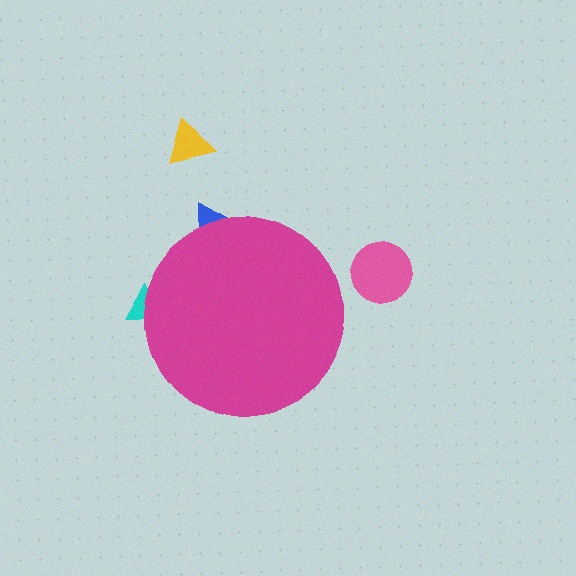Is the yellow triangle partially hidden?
No, the yellow triangle is fully visible.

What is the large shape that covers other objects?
A magenta circle.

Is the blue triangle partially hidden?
Yes, the blue triangle is partially hidden behind the magenta circle.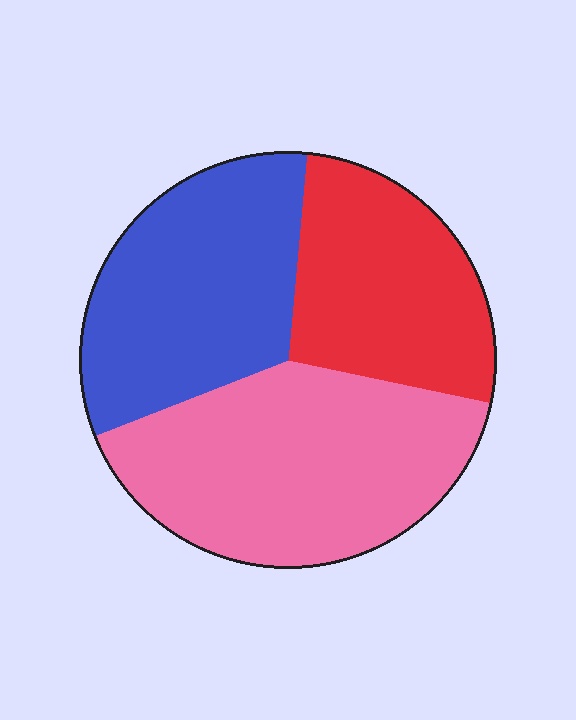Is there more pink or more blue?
Pink.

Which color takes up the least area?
Red, at roughly 25%.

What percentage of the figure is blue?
Blue covers about 35% of the figure.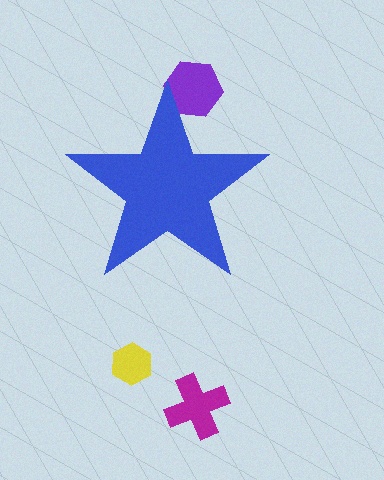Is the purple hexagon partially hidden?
Yes, the purple hexagon is partially hidden behind the blue star.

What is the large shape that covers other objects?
A blue star.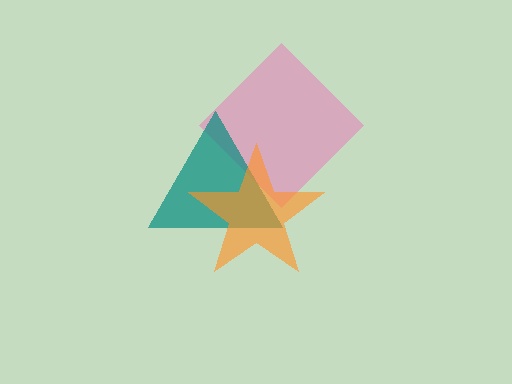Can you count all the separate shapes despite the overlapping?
Yes, there are 3 separate shapes.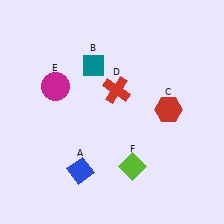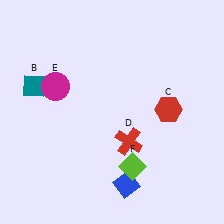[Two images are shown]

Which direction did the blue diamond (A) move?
The blue diamond (A) moved right.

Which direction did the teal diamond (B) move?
The teal diamond (B) moved left.